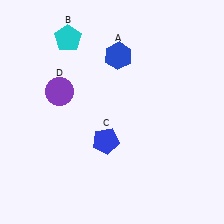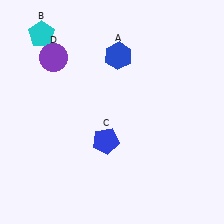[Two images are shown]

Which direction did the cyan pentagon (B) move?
The cyan pentagon (B) moved left.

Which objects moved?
The objects that moved are: the cyan pentagon (B), the purple circle (D).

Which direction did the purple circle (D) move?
The purple circle (D) moved up.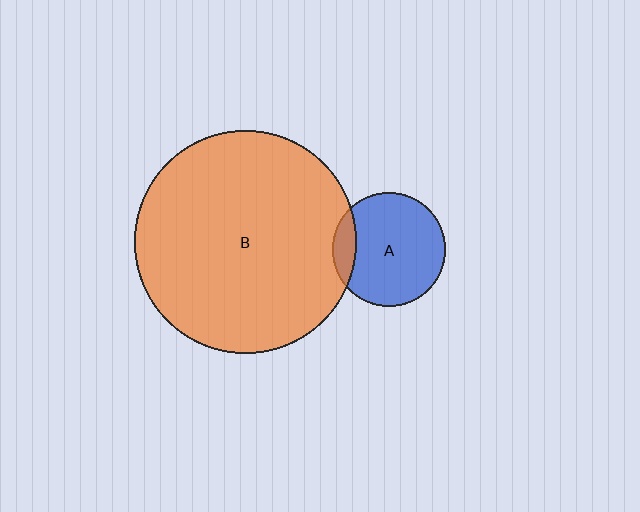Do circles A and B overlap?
Yes.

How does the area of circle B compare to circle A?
Approximately 3.8 times.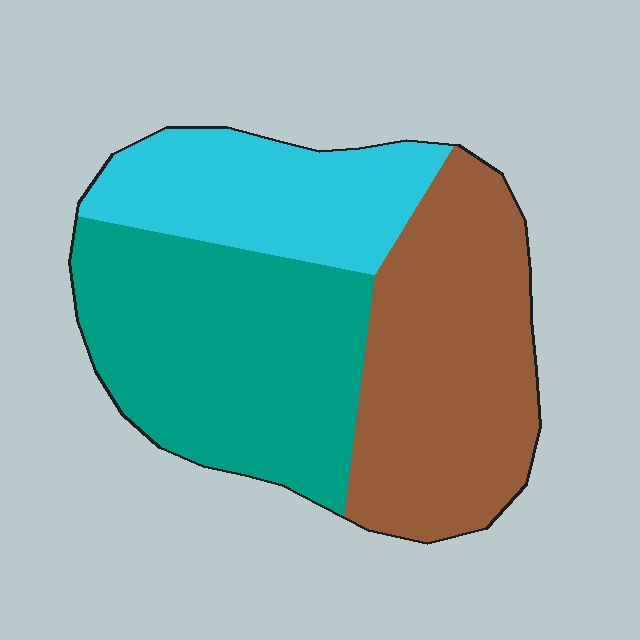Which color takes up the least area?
Cyan, at roughly 25%.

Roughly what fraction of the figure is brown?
Brown takes up about three eighths (3/8) of the figure.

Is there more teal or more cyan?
Teal.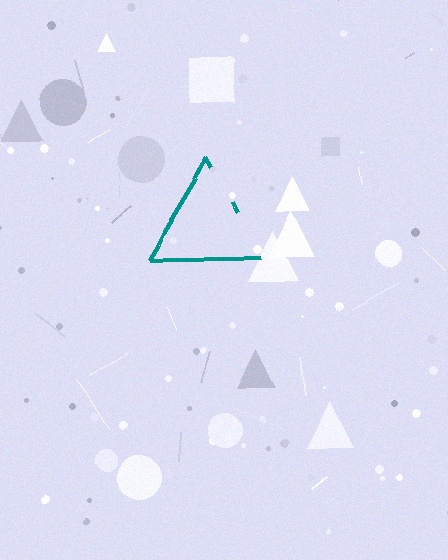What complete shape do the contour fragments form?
The contour fragments form a triangle.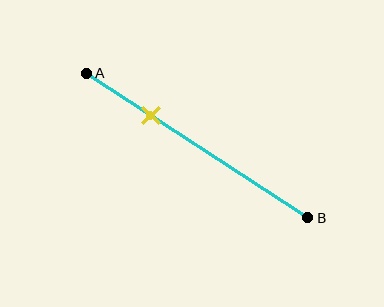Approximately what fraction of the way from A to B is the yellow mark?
The yellow mark is approximately 30% of the way from A to B.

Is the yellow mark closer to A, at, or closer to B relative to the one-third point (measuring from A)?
The yellow mark is closer to point A than the one-third point of segment AB.